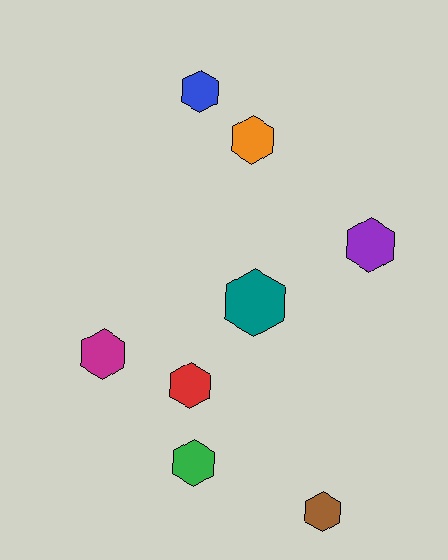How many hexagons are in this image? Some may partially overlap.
There are 8 hexagons.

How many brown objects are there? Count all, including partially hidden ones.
There is 1 brown object.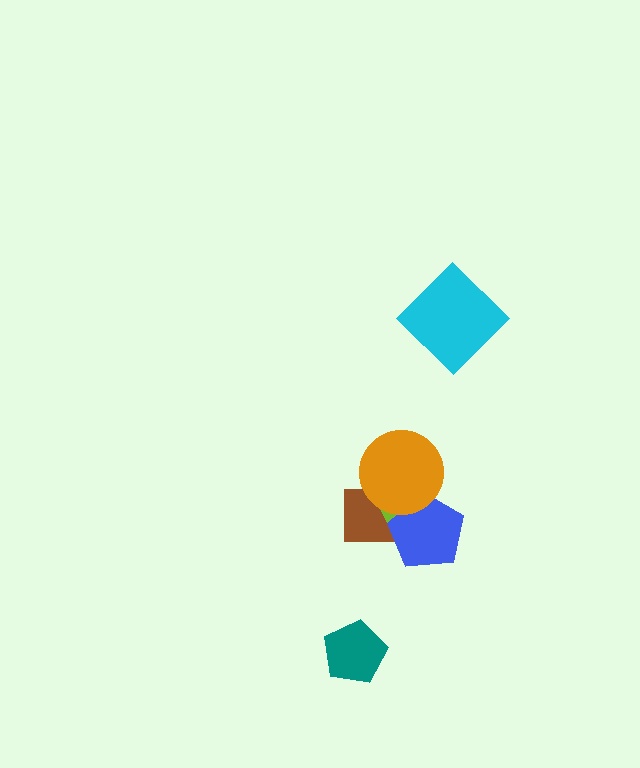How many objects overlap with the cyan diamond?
0 objects overlap with the cyan diamond.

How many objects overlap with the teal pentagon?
0 objects overlap with the teal pentagon.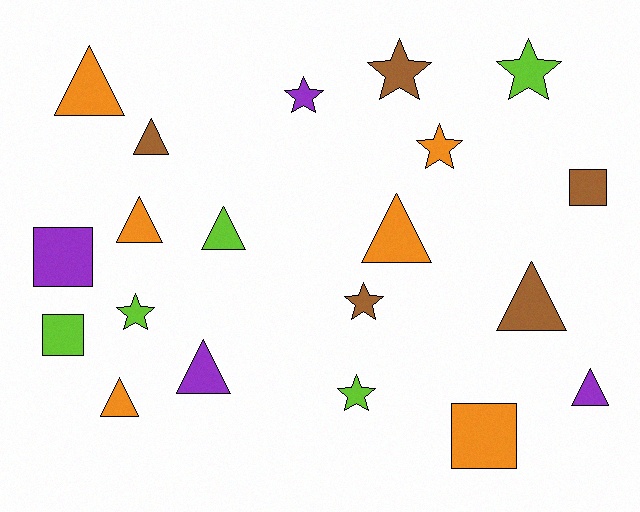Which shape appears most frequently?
Triangle, with 9 objects.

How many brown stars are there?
There are 2 brown stars.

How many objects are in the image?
There are 20 objects.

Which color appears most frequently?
Orange, with 6 objects.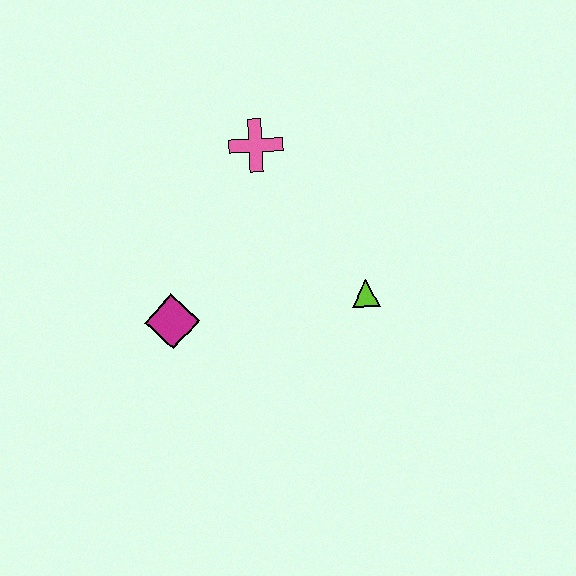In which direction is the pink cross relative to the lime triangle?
The pink cross is above the lime triangle.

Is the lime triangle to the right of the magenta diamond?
Yes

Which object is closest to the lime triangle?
The pink cross is closest to the lime triangle.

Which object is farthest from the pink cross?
The magenta diamond is farthest from the pink cross.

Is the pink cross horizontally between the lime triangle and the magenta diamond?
Yes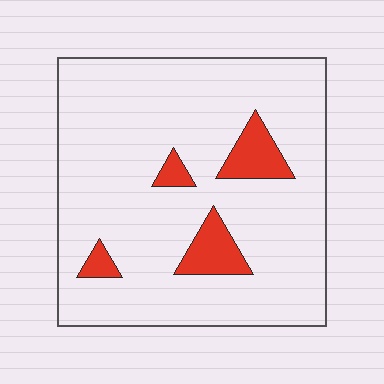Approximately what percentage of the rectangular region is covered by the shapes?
Approximately 10%.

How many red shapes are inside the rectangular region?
4.